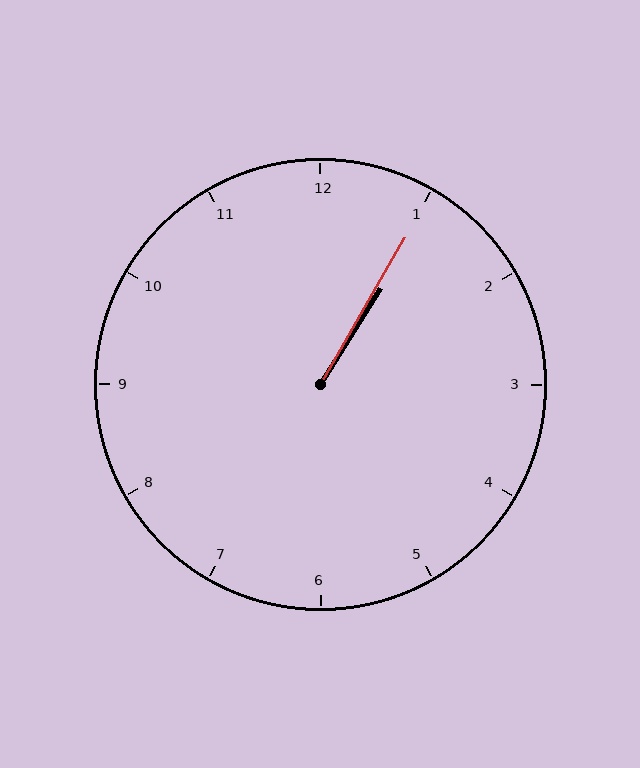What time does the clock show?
1:05.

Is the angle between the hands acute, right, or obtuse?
It is acute.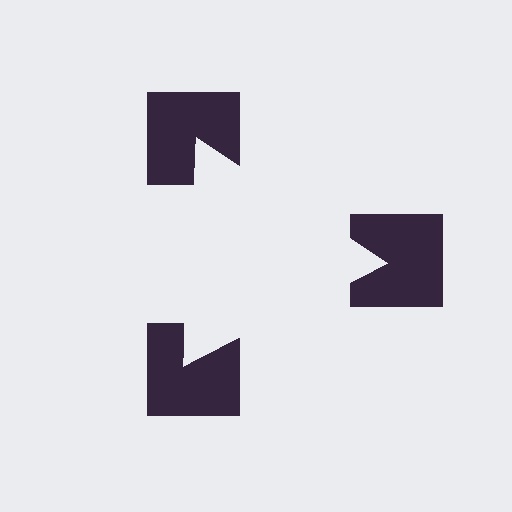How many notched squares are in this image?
There are 3 — one at each vertex of the illusory triangle.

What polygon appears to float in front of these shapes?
An illusory triangle — its edges are inferred from the aligned wedge cuts in the notched squares, not physically drawn.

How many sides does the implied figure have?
3 sides.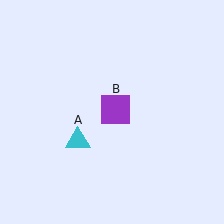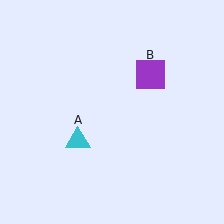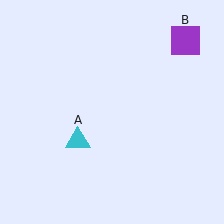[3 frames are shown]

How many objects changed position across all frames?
1 object changed position: purple square (object B).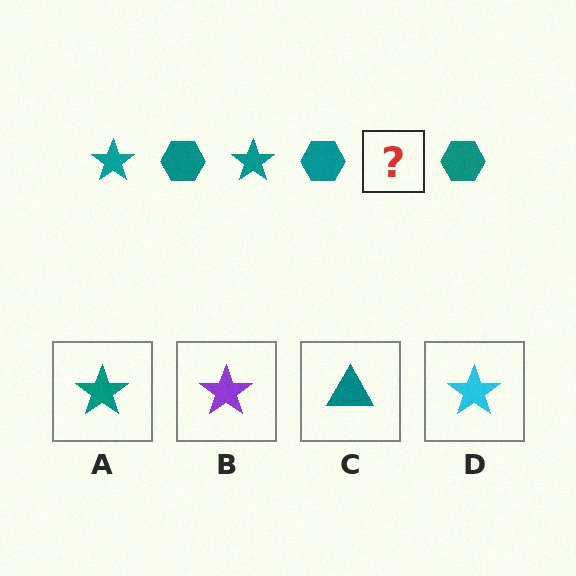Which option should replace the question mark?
Option A.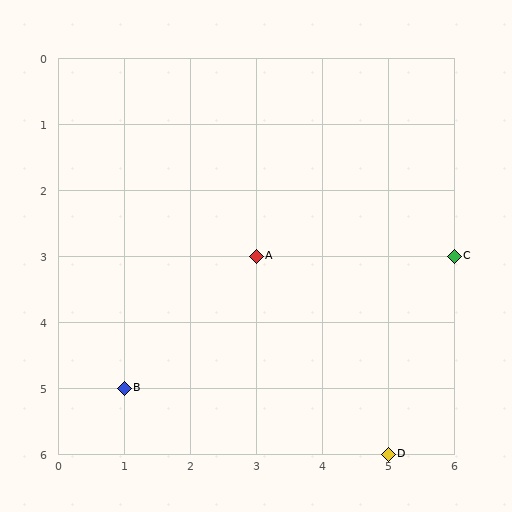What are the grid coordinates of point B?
Point B is at grid coordinates (1, 5).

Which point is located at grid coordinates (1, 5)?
Point B is at (1, 5).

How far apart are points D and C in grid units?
Points D and C are 1 column and 3 rows apart (about 3.2 grid units diagonally).